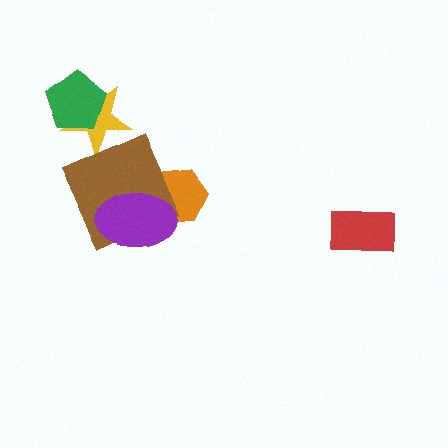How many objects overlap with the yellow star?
1 object overlaps with the yellow star.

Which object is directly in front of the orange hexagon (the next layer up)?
The brown square is directly in front of the orange hexagon.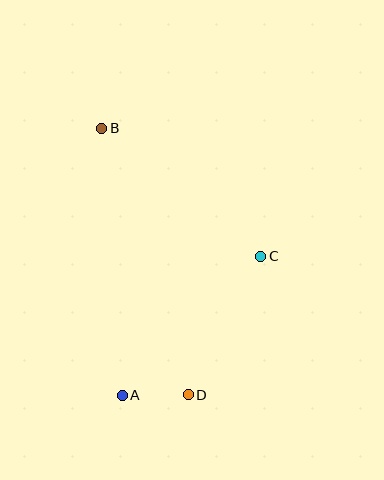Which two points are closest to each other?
Points A and D are closest to each other.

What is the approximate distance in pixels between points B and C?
The distance between B and C is approximately 204 pixels.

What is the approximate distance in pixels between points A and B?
The distance between A and B is approximately 268 pixels.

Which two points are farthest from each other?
Points B and D are farthest from each other.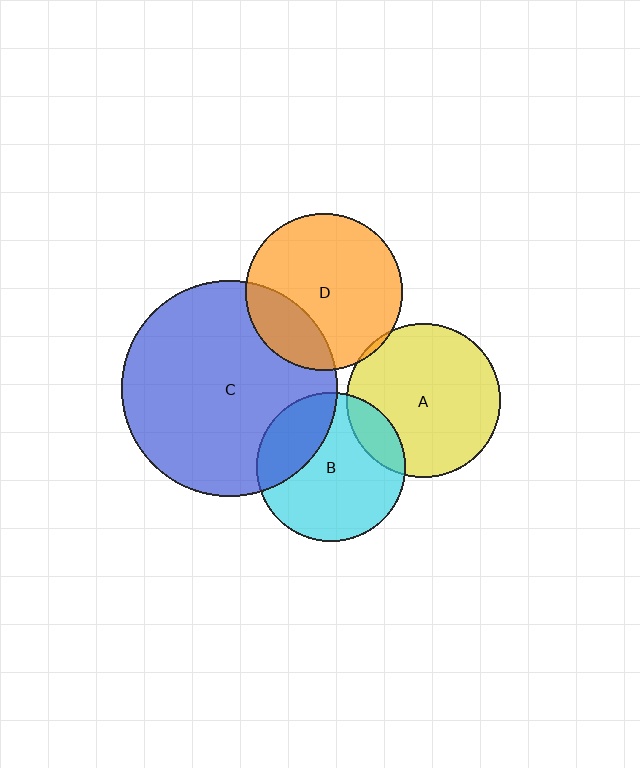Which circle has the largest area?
Circle C (blue).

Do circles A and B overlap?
Yes.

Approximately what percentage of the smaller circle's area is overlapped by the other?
Approximately 15%.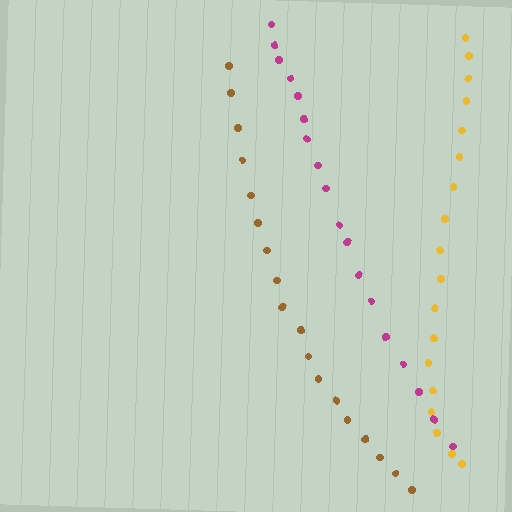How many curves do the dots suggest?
There are 3 distinct paths.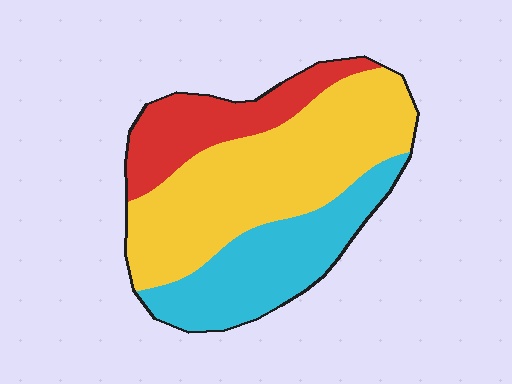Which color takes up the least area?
Red, at roughly 20%.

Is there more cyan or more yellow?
Yellow.